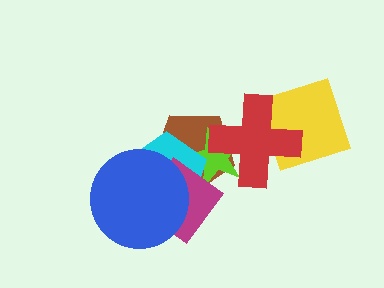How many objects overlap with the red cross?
3 objects overlap with the red cross.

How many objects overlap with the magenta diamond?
4 objects overlap with the magenta diamond.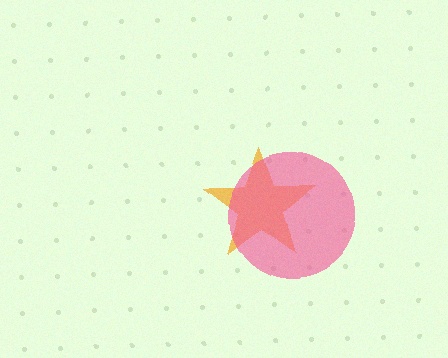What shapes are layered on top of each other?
The layered shapes are: an orange star, a pink circle.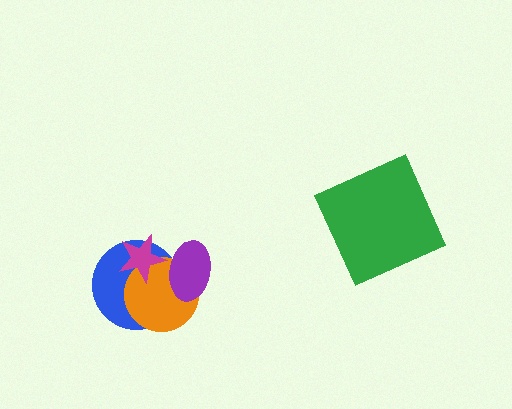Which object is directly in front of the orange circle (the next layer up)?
The magenta star is directly in front of the orange circle.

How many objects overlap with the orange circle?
3 objects overlap with the orange circle.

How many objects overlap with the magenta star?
3 objects overlap with the magenta star.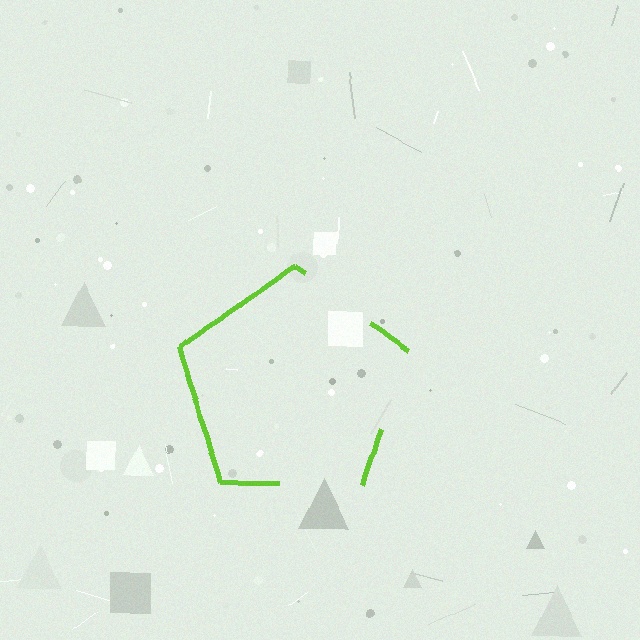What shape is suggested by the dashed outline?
The dashed outline suggests a pentagon.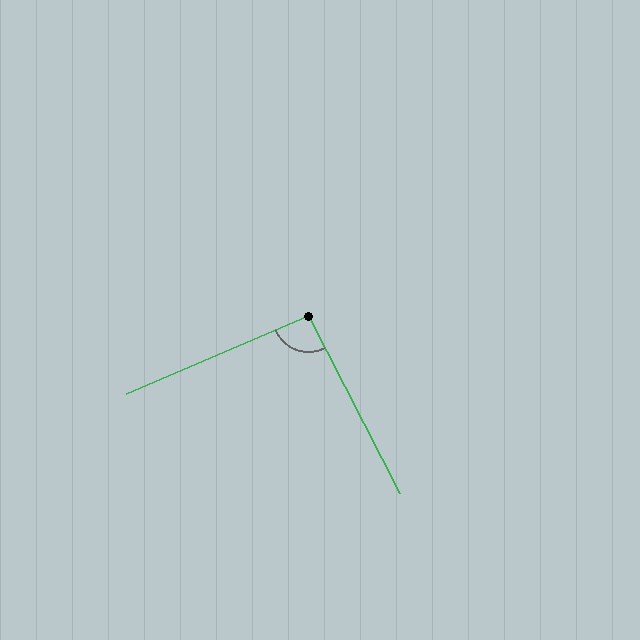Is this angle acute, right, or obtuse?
It is approximately a right angle.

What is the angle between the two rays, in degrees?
Approximately 94 degrees.